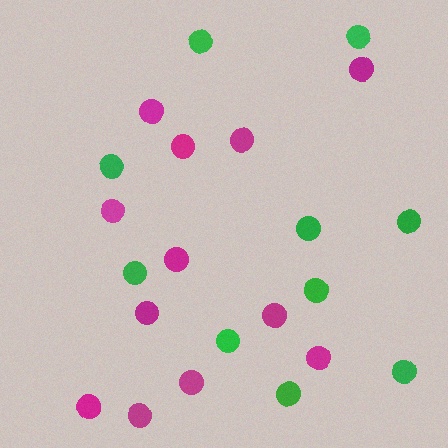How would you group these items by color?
There are 2 groups: one group of magenta circles (12) and one group of green circles (10).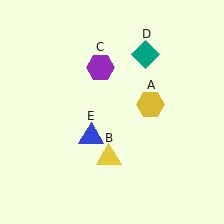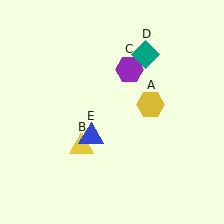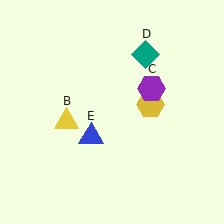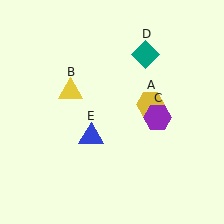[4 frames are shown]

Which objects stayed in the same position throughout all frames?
Yellow hexagon (object A) and teal diamond (object D) and blue triangle (object E) remained stationary.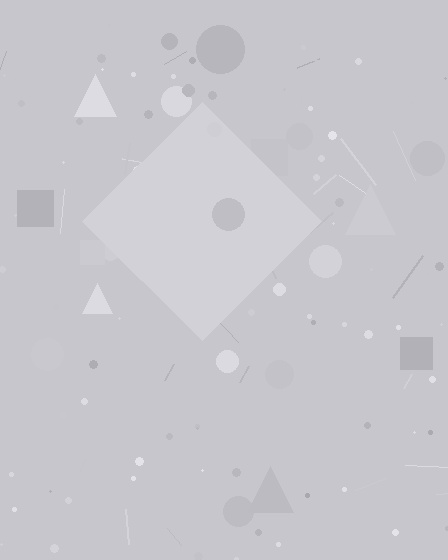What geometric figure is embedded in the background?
A diamond is embedded in the background.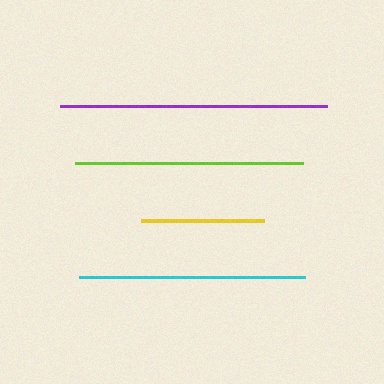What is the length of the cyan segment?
The cyan segment is approximately 225 pixels long.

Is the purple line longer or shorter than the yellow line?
The purple line is longer than the yellow line.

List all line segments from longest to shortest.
From longest to shortest: purple, lime, cyan, yellow.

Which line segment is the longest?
The purple line is the longest at approximately 267 pixels.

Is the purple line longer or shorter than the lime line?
The purple line is longer than the lime line.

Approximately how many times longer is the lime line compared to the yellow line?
The lime line is approximately 1.9 times the length of the yellow line.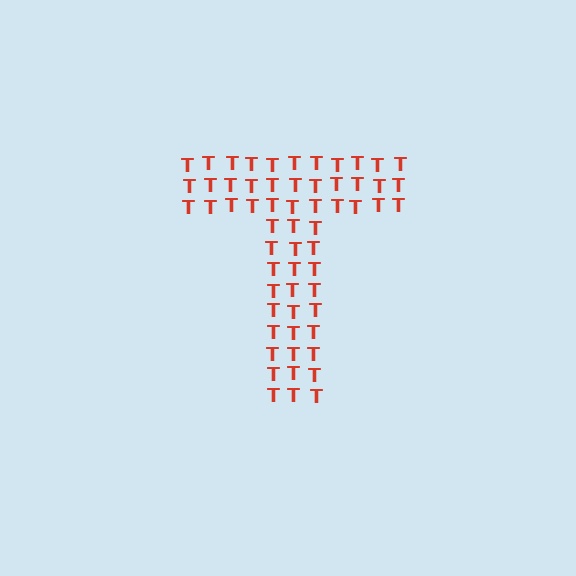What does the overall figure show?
The overall figure shows the letter T.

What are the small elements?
The small elements are letter T's.